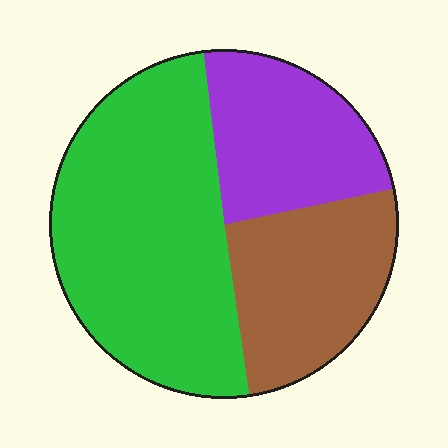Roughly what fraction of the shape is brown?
Brown takes up between a quarter and a half of the shape.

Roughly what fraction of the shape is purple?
Purple takes up about one quarter (1/4) of the shape.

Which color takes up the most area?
Green, at roughly 50%.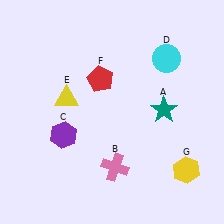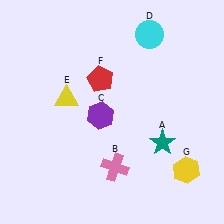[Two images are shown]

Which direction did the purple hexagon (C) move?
The purple hexagon (C) moved right.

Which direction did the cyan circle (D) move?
The cyan circle (D) moved up.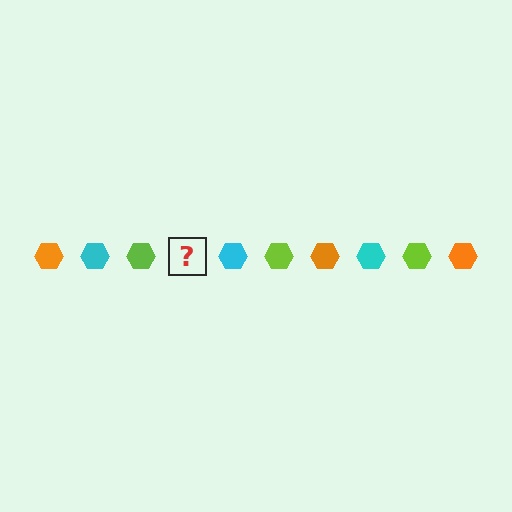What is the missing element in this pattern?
The missing element is an orange hexagon.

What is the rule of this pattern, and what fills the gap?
The rule is that the pattern cycles through orange, cyan, lime hexagons. The gap should be filled with an orange hexagon.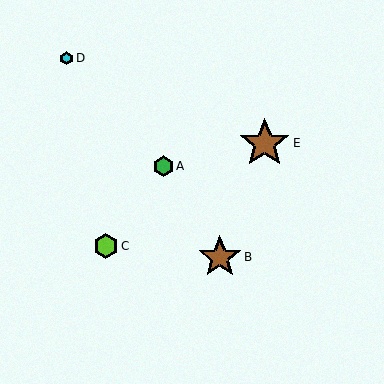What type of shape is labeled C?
Shape C is a lime hexagon.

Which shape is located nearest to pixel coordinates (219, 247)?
The brown star (labeled B) at (220, 257) is nearest to that location.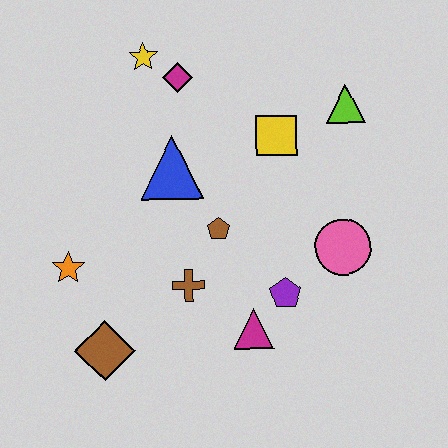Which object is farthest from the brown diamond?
The lime triangle is farthest from the brown diamond.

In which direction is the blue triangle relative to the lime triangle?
The blue triangle is to the left of the lime triangle.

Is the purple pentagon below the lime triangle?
Yes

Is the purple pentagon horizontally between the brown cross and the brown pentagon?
No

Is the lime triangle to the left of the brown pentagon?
No